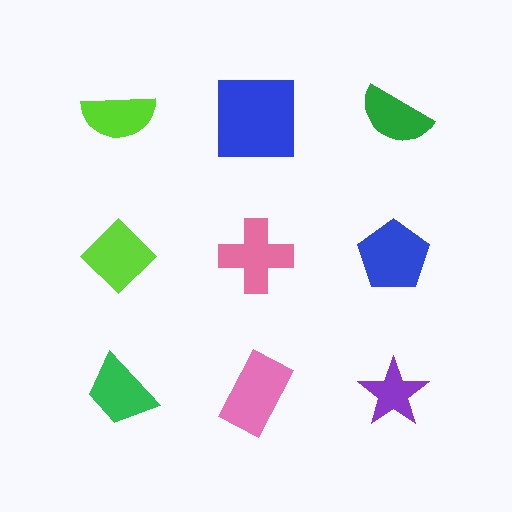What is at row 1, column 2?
A blue square.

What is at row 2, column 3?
A blue pentagon.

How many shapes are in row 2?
3 shapes.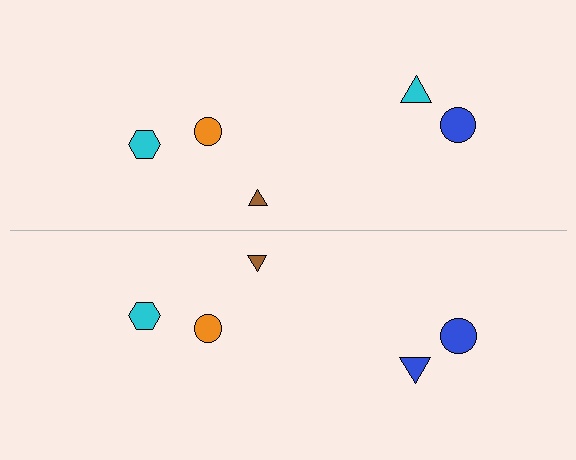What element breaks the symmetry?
The blue triangle on the bottom side breaks the symmetry — its mirror counterpart is cyan.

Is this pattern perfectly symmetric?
No, the pattern is not perfectly symmetric. The blue triangle on the bottom side breaks the symmetry — its mirror counterpart is cyan.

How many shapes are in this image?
There are 10 shapes in this image.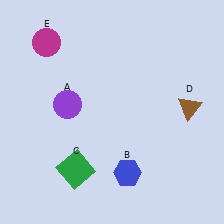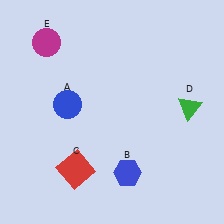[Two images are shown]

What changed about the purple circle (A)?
In Image 1, A is purple. In Image 2, it changed to blue.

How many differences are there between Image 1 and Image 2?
There are 3 differences between the two images.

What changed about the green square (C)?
In Image 1, C is green. In Image 2, it changed to red.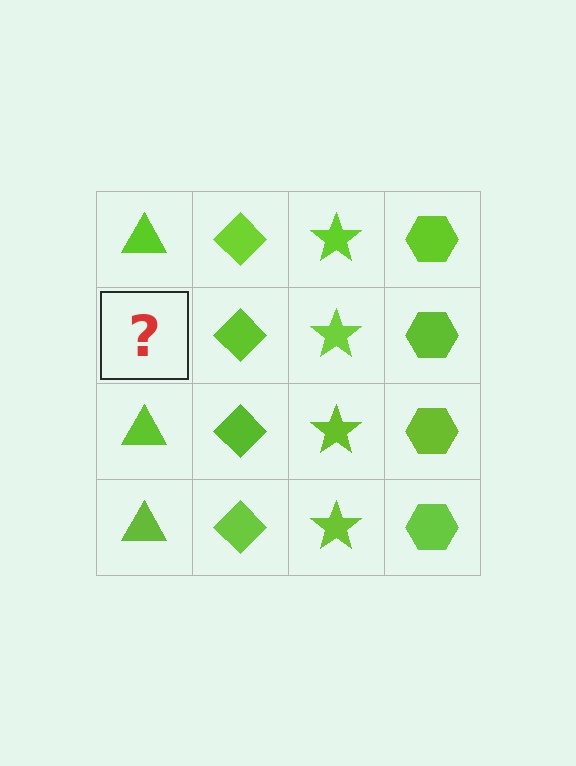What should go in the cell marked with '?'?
The missing cell should contain a lime triangle.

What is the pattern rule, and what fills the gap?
The rule is that each column has a consistent shape. The gap should be filled with a lime triangle.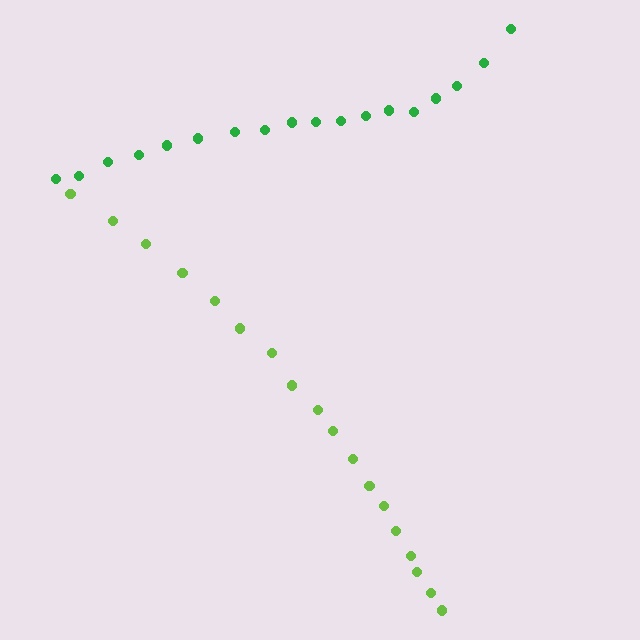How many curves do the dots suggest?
There are 2 distinct paths.